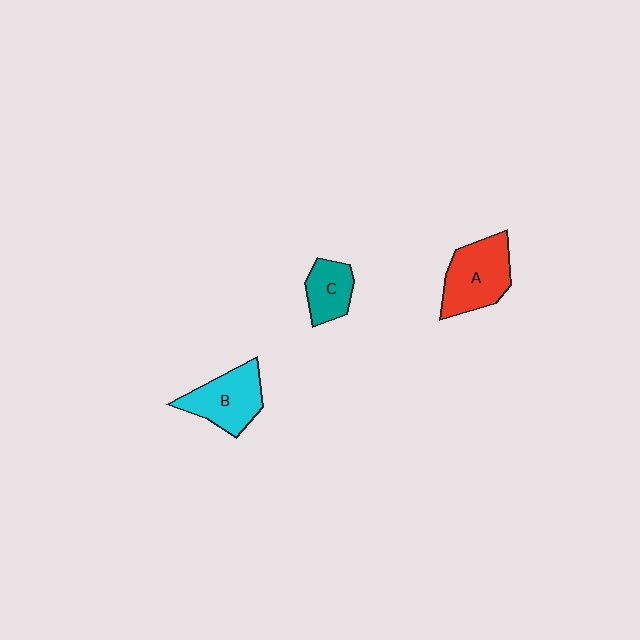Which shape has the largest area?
Shape A (red).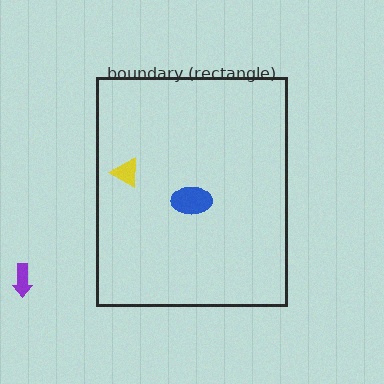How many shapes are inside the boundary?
2 inside, 1 outside.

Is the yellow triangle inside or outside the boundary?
Inside.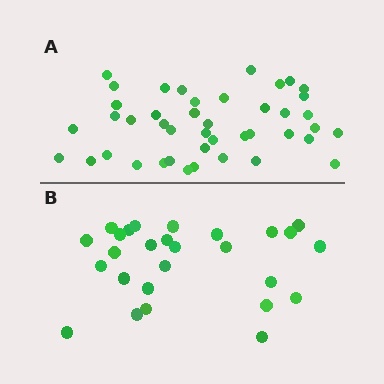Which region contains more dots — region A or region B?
Region A (the top region) has more dots.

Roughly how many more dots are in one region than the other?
Region A has approximately 15 more dots than region B.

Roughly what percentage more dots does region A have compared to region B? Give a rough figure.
About 60% more.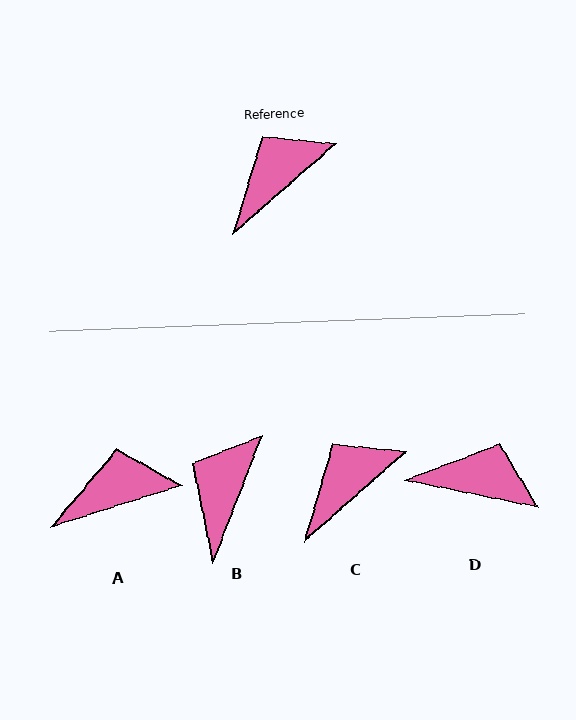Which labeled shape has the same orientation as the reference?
C.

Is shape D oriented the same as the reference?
No, it is off by about 53 degrees.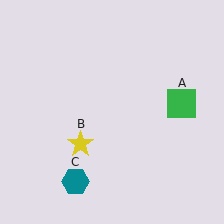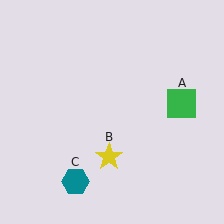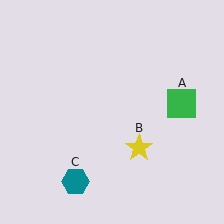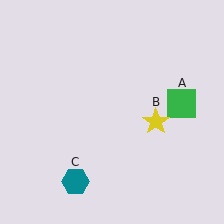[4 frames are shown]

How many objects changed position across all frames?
1 object changed position: yellow star (object B).